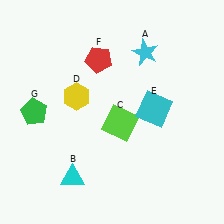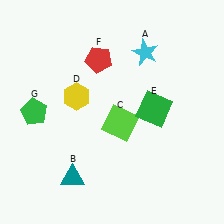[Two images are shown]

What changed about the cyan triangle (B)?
In Image 1, B is cyan. In Image 2, it changed to teal.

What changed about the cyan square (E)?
In Image 1, E is cyan. In Image 2, it changed to green.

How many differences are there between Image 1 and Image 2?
There are 2 differences between the two images.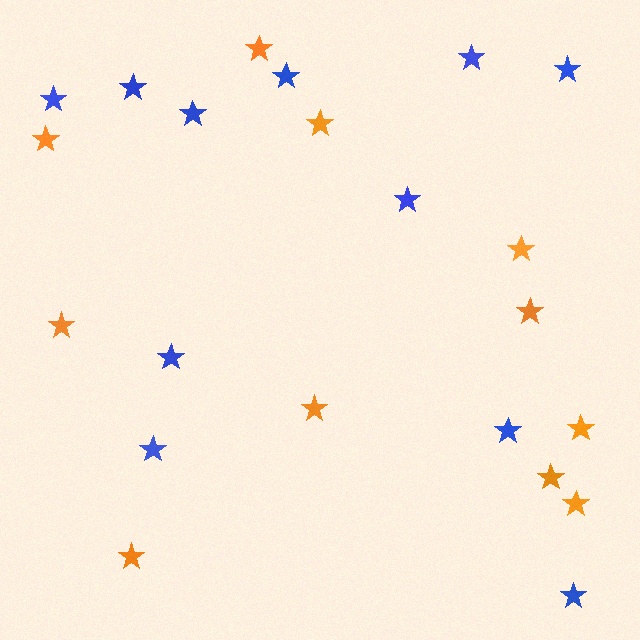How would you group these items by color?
There are 2 groups: one group of orange stars (11) and one group of blue stars (11).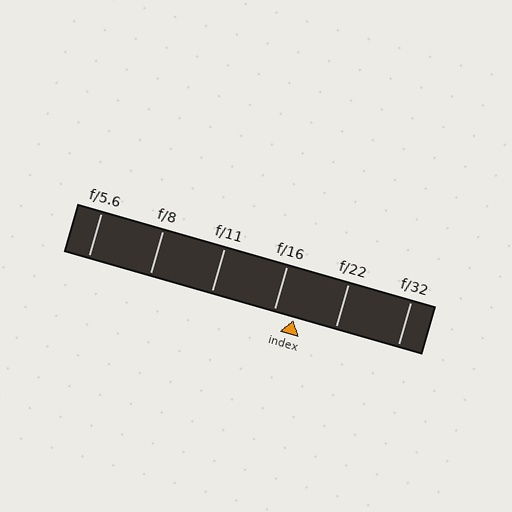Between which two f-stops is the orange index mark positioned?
The index mark is between f/16 and f/22.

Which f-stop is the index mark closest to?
The index mark is closest to f/16.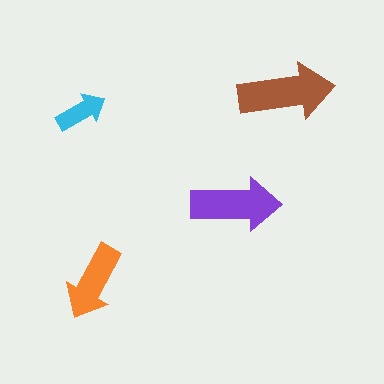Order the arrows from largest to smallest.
the brown one, the purple one, the orange one, the cyan one.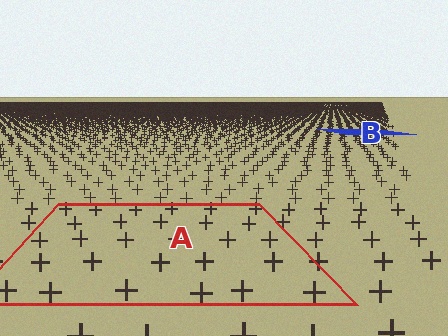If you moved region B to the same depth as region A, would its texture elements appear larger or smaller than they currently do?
They would appear larger. At a closer depth, the same texture elements are projected at a bigger on-screen size.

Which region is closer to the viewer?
Region A is closer. The texture elements there are larger and more spread out.